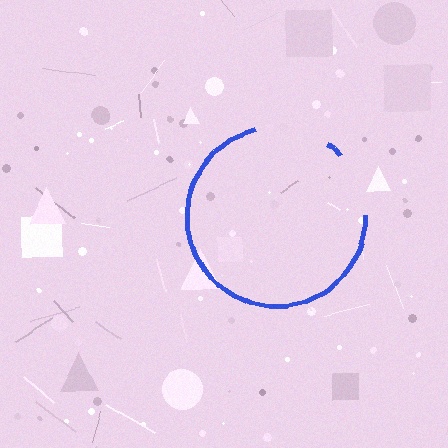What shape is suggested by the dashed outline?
The dashed outline suggests a circle.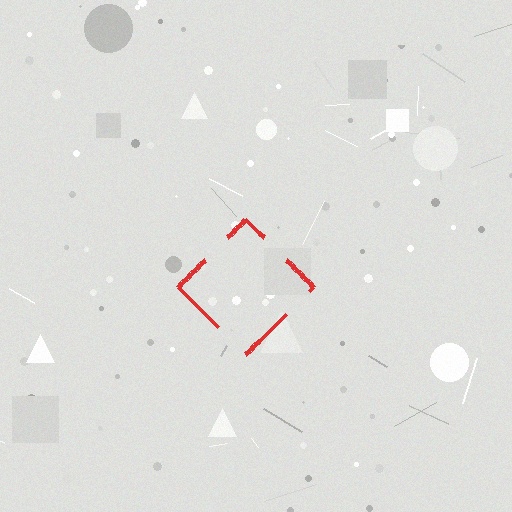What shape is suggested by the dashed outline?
The dashed outline suggests a diamond.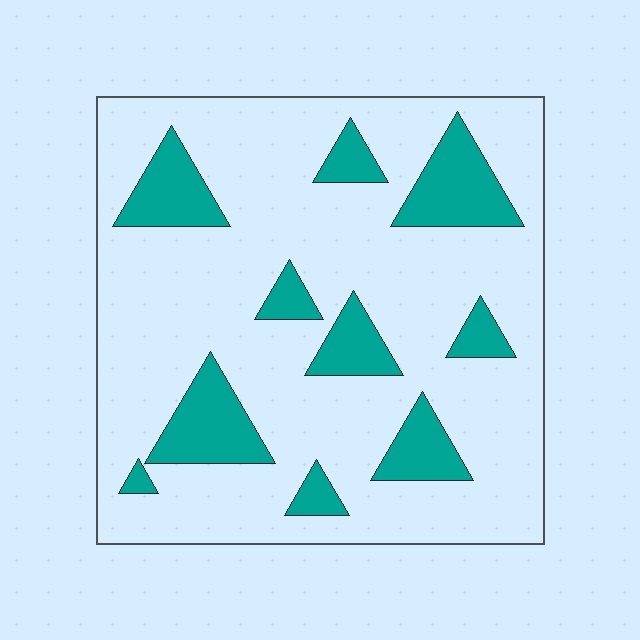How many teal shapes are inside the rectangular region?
10.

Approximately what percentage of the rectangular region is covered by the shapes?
Approximately 20%.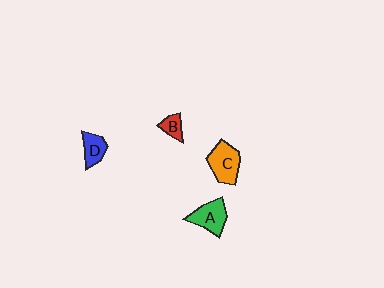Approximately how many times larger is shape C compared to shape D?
Approximately 1.6 times.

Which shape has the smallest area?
Shape B (red).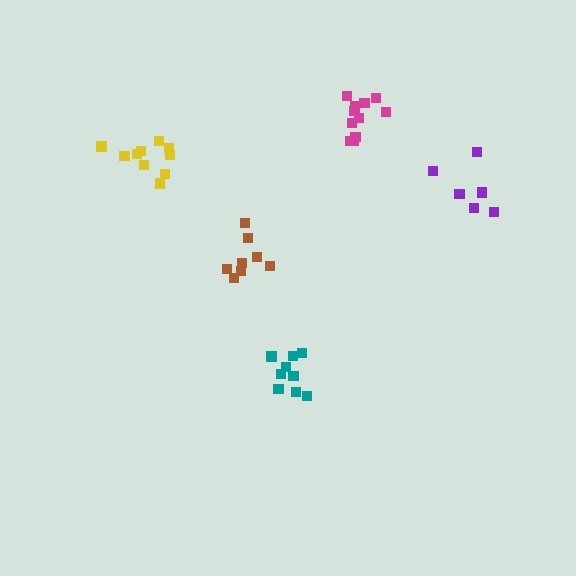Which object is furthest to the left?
The yellow cluster is leftmost.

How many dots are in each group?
Group 1: 9 dots, Group 2: 11 dots, Group 3: 6 dots, Group 4: 10 dots, Group 5: 8 dots (44 total).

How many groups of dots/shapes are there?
There are 5 groups.